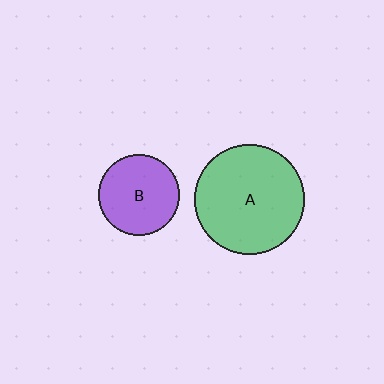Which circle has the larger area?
Circle A (green).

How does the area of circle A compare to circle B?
Approximately 1.9 times.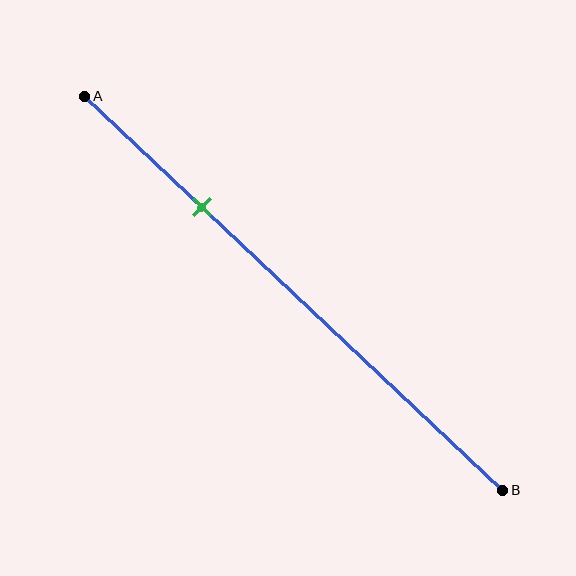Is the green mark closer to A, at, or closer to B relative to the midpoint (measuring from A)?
The green mark is closer to point A than the midpoint of segment AB.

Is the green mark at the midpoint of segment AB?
No, the mark is at about 30% from A, not at the 50% midpoint.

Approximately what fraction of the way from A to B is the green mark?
The green mark is approximately 30% of the way from A to B.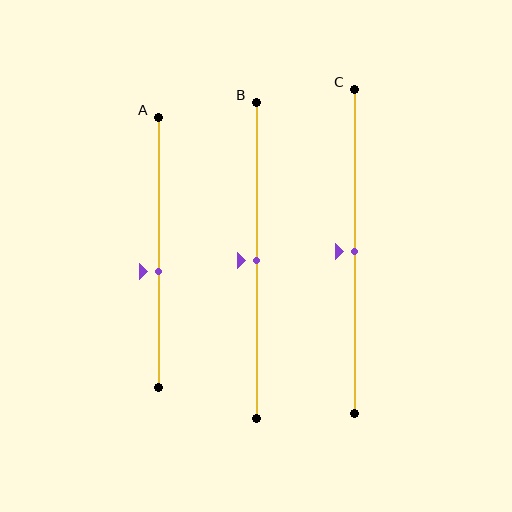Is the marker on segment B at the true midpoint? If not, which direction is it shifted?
Yes, the marker on segment B is at the true midpoint.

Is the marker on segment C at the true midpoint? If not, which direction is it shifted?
Yes, the marker on segment C is at the true midpoint.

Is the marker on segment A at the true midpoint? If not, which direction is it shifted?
No, the marker on segment A is shifted downward by about 7% of the segment length.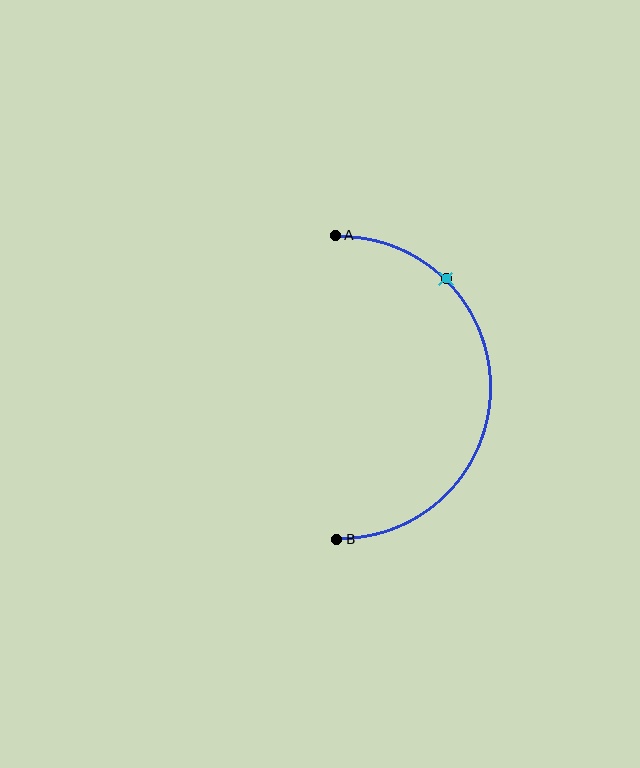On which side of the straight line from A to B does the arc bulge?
The arc bulges to the right of the straight line connecting A and B.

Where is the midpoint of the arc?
The arc midpoint is the point on the curve farthest from the straight line joining A and B. It sits to the right of that line.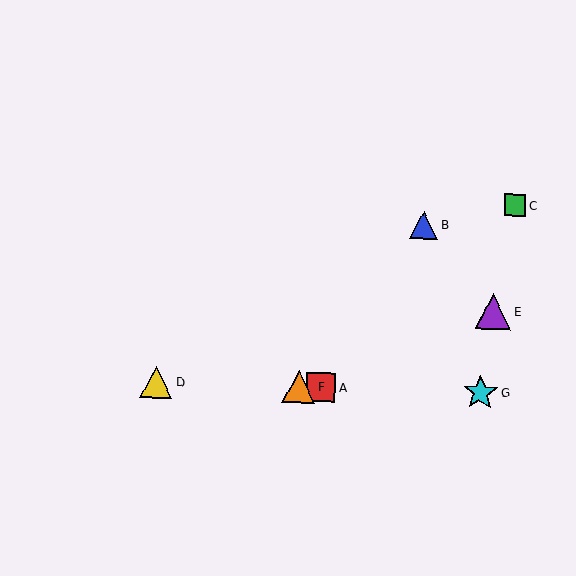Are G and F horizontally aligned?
Yes, both are at y≈393.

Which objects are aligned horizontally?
Objects A, D, F, G are aligned horizontally.